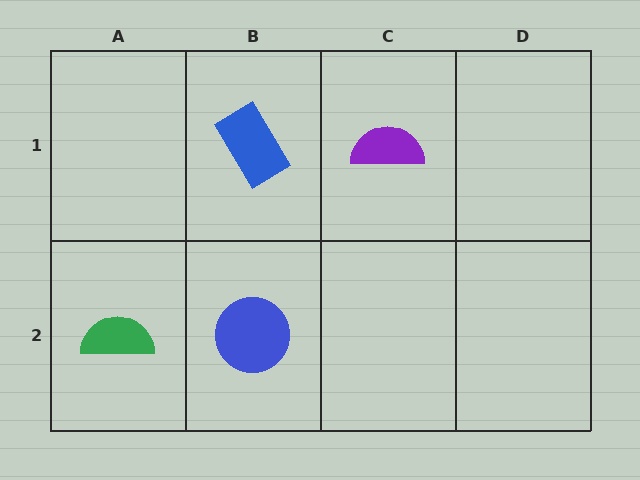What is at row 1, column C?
A purple semicircle.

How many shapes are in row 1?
2 shapes.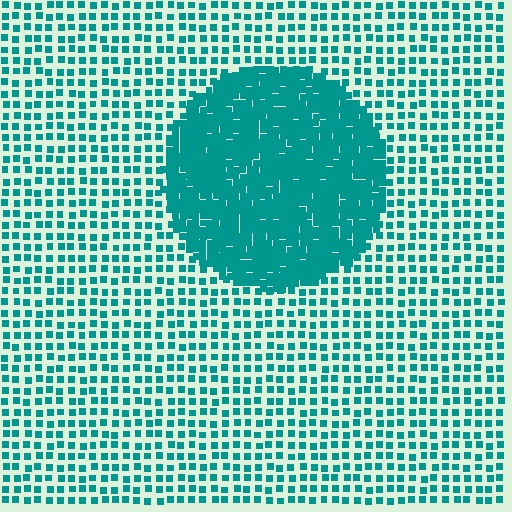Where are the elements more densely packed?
The elements are more densely packed inside the circle boundary.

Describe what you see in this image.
The image contains small teal elements arranged at two different densities. A circle-shaped region is visible where the elements are more densely packed than the surrounding area.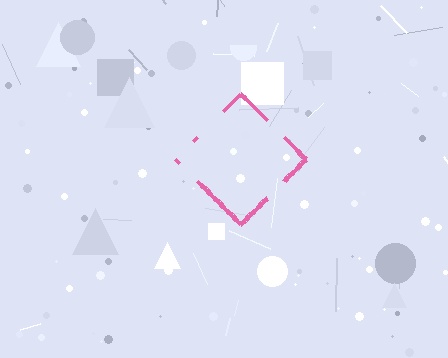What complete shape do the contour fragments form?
The contour fragments form a diamond.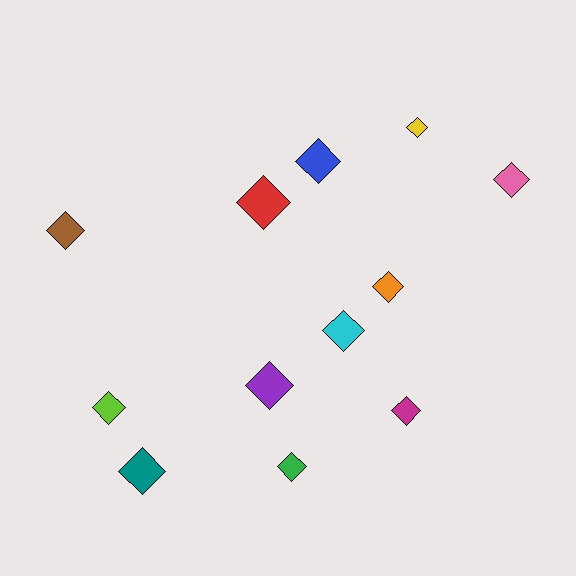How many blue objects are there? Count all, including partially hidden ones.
There is 1 blue object.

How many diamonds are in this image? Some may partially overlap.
There are 12 diamonds.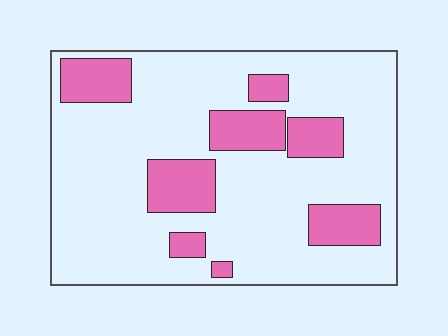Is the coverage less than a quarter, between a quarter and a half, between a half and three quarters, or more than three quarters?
Less than a quarter.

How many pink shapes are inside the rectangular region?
8.